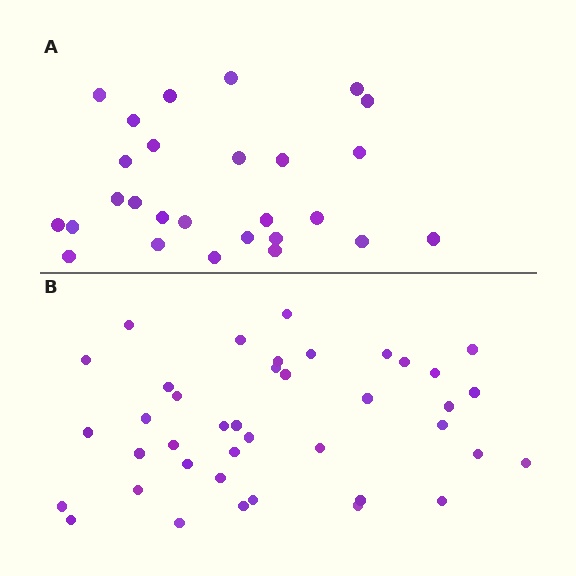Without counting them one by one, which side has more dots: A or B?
Region B (the bottom region) has more dots.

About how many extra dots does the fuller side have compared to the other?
Region B has approximately 15 more dots than region A.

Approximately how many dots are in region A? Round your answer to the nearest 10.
About 30 dots. (The exact count is 27, which rounds to 30.)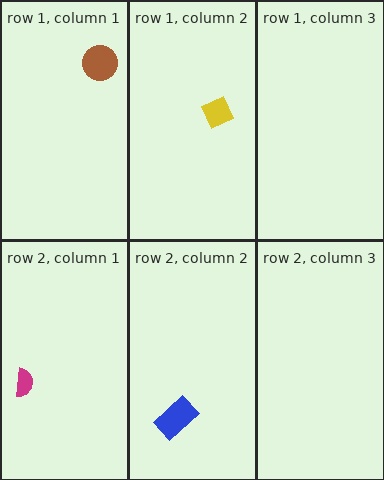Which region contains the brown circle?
The row 1, column 1 region.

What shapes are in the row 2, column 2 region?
The blue rectangle.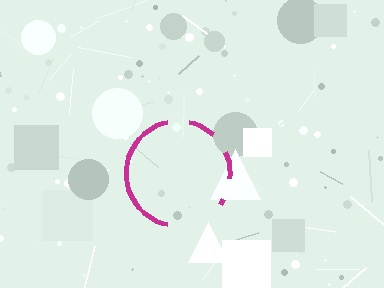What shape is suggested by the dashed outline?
The dashed outline suggests a circle.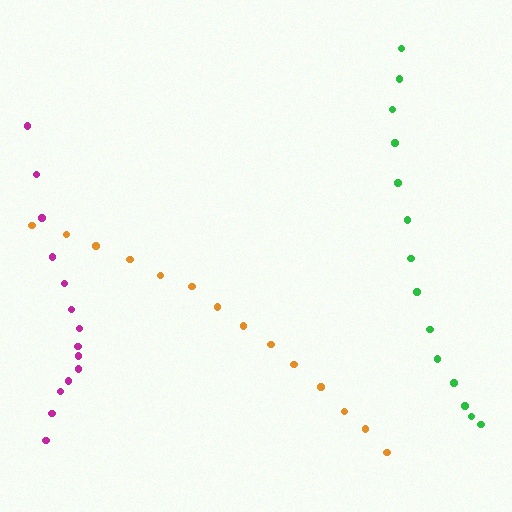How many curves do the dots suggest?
There are 3 distinct paths.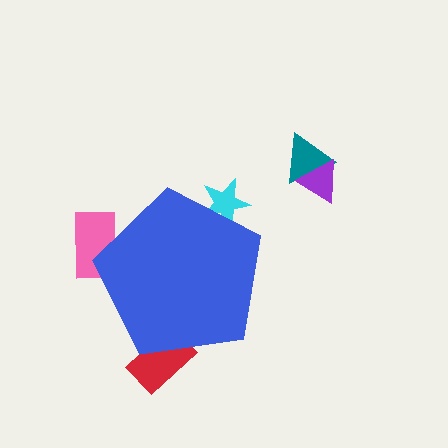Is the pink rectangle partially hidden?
Yes, the pink rectangle is partially hidden behind the blue pentagon.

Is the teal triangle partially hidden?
No, the teal triangle is fully visible.